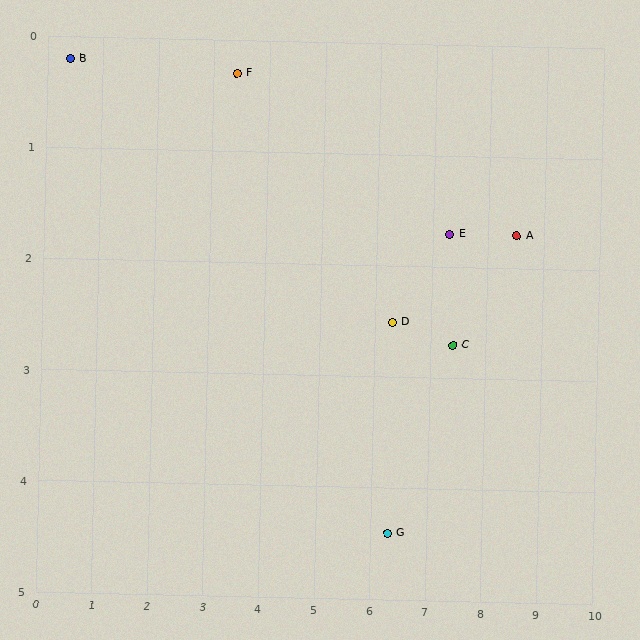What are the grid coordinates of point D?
Point D is at approximately (6.3, 2.5).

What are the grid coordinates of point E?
Point E is at approximately (7.3, 1.7).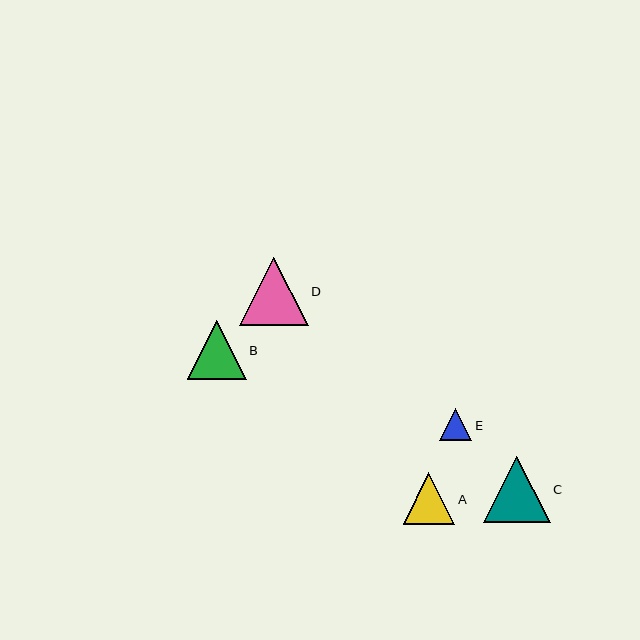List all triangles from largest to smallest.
From largest to smallest: D, C, B, A, E.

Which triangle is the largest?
Triangle D is the largest with a size of approximately 69 pixels.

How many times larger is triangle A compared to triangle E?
Triangle A is approximately 1.6 times the size of triangle E.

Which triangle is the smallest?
Triangle E is the smallest with a size of approximately 32 pixels.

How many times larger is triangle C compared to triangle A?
Triangle C is approximately 1.3 times the size of triangle A.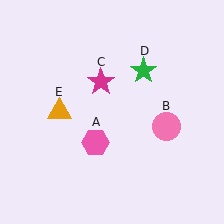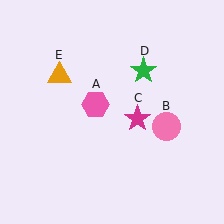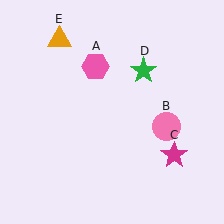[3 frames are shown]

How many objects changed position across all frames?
3 objects changed position: pink hexagon (object A), magenta star (object C), orange triangle (object E).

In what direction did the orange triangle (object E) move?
The orange triangle (object E) moved up.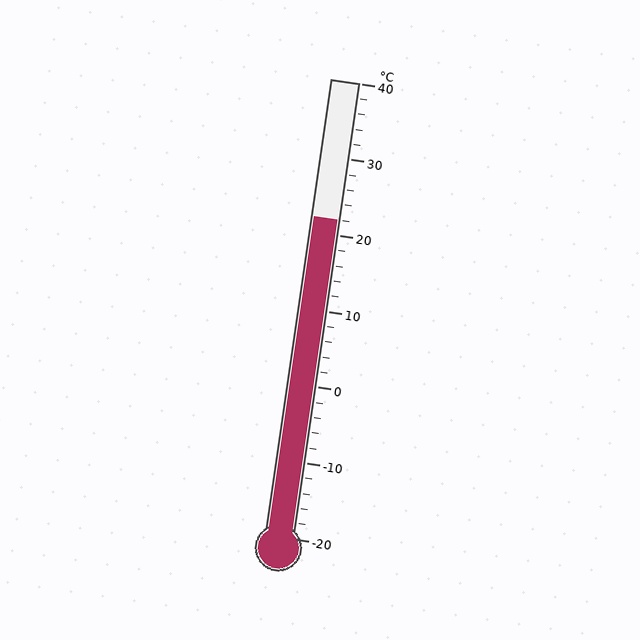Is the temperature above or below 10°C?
The temperature is above 10°C.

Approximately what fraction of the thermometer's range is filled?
The thermometer is filled to approximately 70% of its range.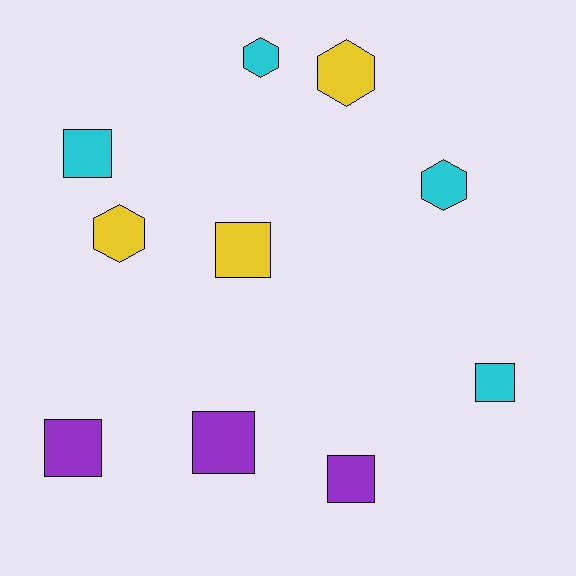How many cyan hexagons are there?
There are 2 cyan hexagons.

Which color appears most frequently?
Cyan, with 4 objects.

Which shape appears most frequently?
Square, with 6 objects.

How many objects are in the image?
There are 10 objects.